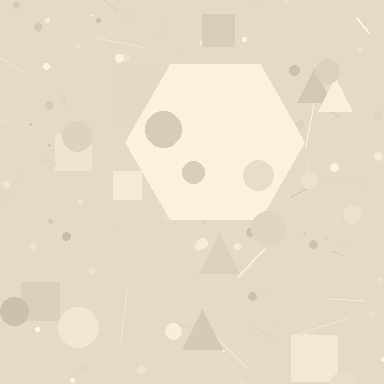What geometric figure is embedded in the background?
A hexagon is embedded in the background.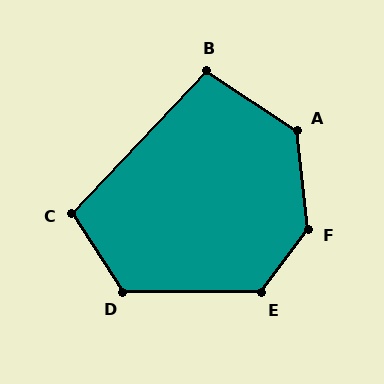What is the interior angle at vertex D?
Approximately 123 degrees (obtuse).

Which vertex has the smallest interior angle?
B, at approximately 100 degrees.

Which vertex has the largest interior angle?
F, at approximately 137 degrees.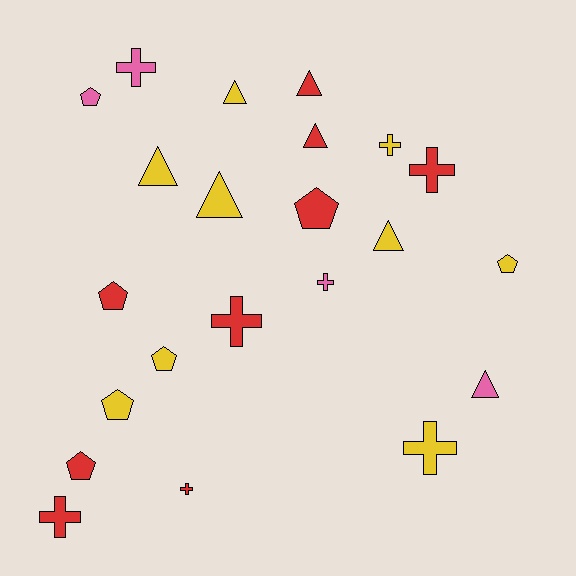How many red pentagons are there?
There are 3 red pentagons.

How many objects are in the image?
There are 22 objects.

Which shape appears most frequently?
Cross, with 8 objects.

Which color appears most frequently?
Red, with 9 objects.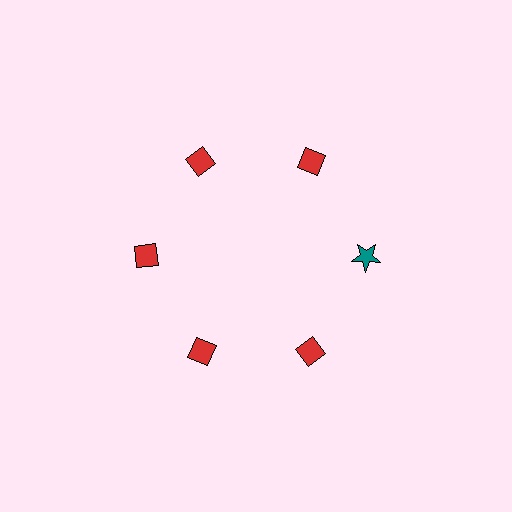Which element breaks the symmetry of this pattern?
The teal star at roughly the 3 o'clock position breaks the symmetry. All other shapes are red diamonds.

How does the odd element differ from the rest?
It differs in both color (teal instead of red) and shape (star instead of diamond).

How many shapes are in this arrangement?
There are 6 shapes arranged in a ring pattern.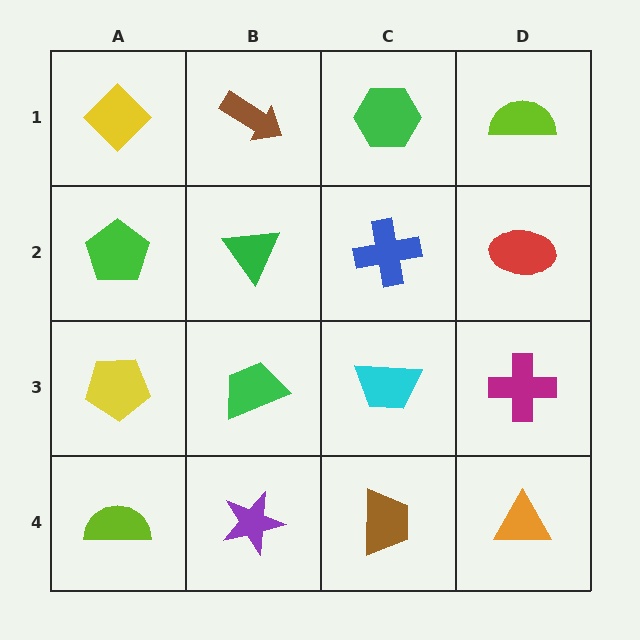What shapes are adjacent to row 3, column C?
A blue cross (row 2, column C), a brown trapezoid (row 4, column C), a green trapezoid (row 3, column B), a magenta cross (row 3, column D).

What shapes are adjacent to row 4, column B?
A green trapezoid (row 3, column B), a lime semicircle (row 4, column A), a brown trapezoid (row 4, column C).